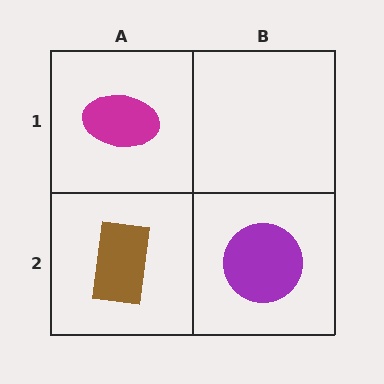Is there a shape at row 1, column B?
No, that cell is empty.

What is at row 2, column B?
A purple circle.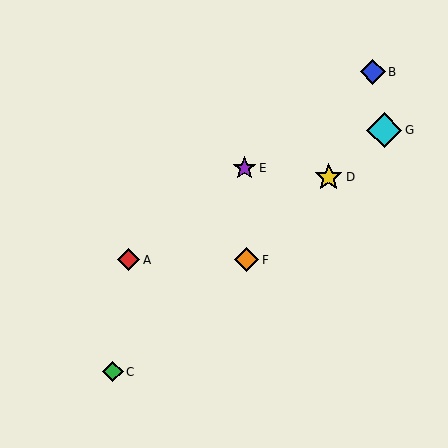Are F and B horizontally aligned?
No, F is at y≈260 and B is at y≈72.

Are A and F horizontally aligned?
Yes, both are at y≈260.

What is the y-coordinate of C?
Object C is at y≈372.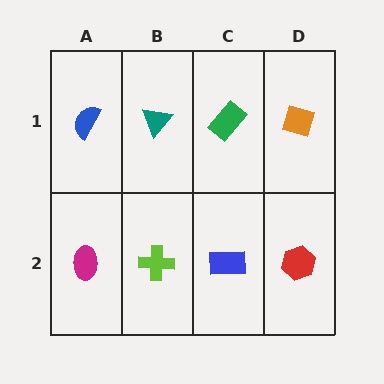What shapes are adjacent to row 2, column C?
A green rectangle (row 1, column C), a lime cross (row 2, column B), a red hexagon (row 2, column D).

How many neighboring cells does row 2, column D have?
2.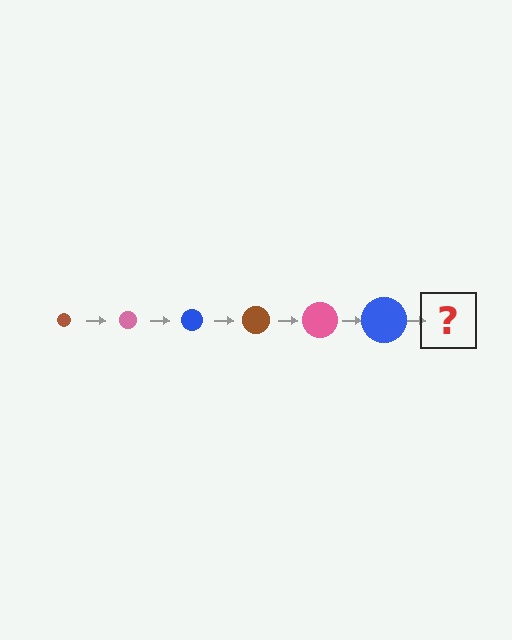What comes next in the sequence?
The next element should be a brown circle, larger than the previous one.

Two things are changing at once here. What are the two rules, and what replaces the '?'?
The two rules are that the circle grows larger each step and the color cycles through brown, pink, and blue. The '?' should be a brown circle, larger than the previous one.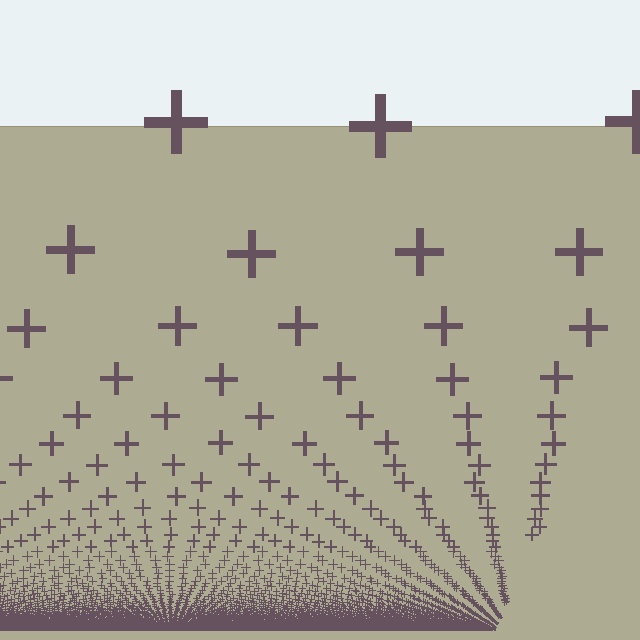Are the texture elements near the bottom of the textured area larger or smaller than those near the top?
Smaller. The gradient is inverted — elements near the bottom are smaller and denser.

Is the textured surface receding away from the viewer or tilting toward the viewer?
The surface appears to tilt toward the viewer. Texture elements get larger and sparser toward the top.